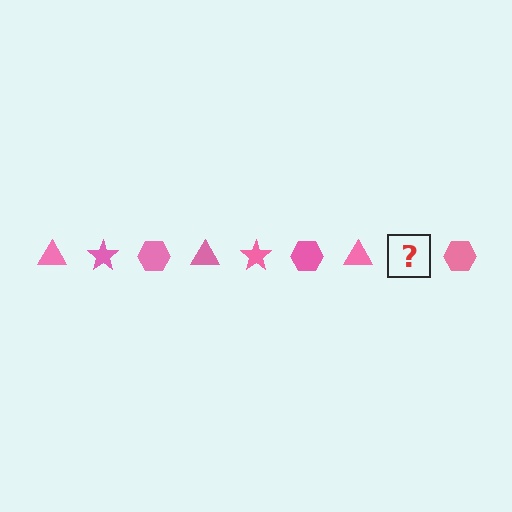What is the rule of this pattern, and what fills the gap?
The rule is that the pattern cycles through triangle, star, hexagon shapes in pink. The gap should be filled with a pink star.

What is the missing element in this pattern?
The missing element is a pink star.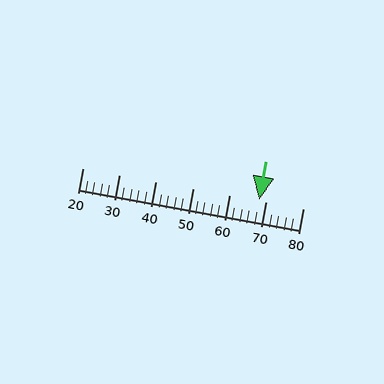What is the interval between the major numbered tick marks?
The major tick marks are spaced 10 units apart.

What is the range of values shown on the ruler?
The ruler shows values from 20 to 80.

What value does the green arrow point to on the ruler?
The green arrow points to approximately 68.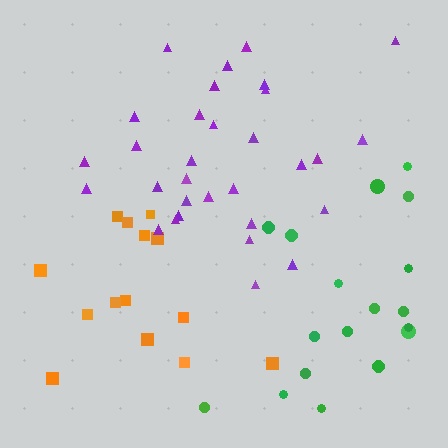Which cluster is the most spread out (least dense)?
Orange.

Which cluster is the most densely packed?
Purple.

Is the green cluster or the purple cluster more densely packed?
Purple.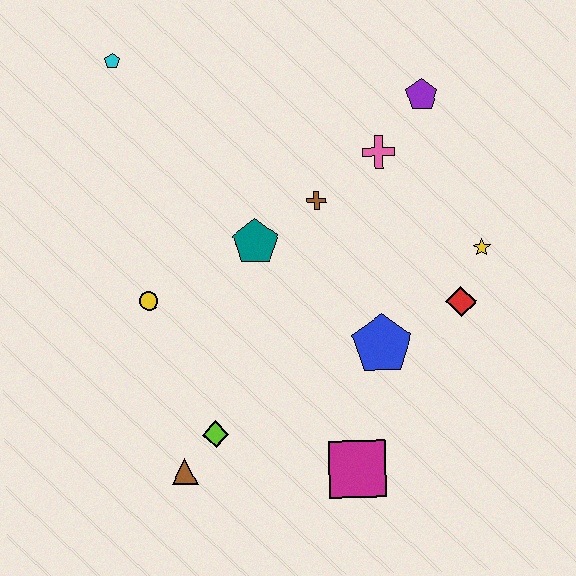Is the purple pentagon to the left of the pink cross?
No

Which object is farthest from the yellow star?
The cyan pentagon is farthest from the yellow star.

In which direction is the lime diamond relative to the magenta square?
The lime diamond is to the left of the magenta square.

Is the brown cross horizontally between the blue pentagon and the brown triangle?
Yes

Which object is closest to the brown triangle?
The lime diamond is closest to the brown triangle.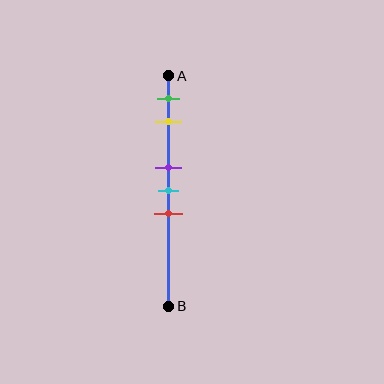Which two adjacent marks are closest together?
The purple and cyan marks are the closest adjacent pair.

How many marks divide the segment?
There are 5 marks dividing the segment.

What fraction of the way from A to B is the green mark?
The green mark is approximately 10% (0.1) of the way from A to B.